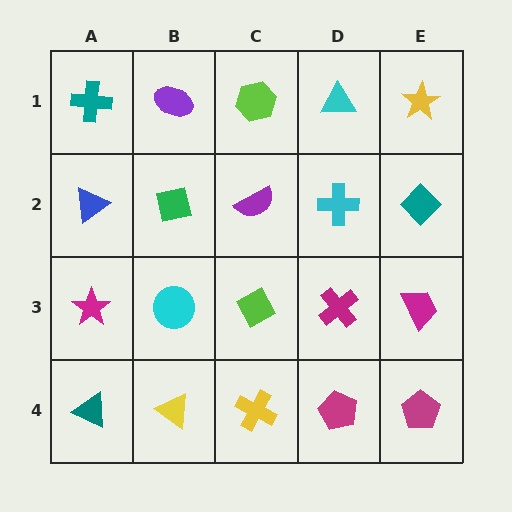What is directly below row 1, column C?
A purple semicircle.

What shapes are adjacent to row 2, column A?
A teal cross (row 1, column A), a magenta star (row 3, column A), a green square (row 2, column B).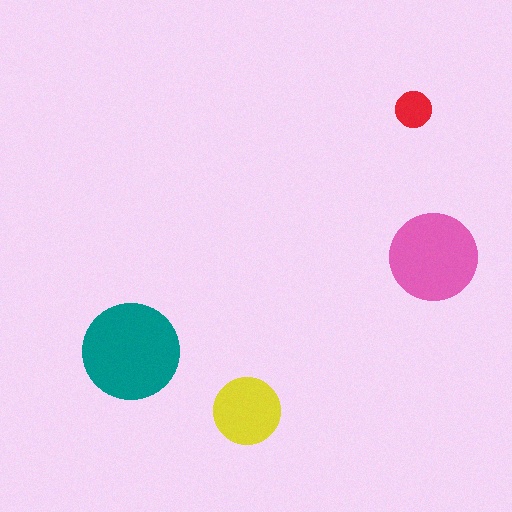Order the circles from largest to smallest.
the teal one, the pink one, the yellow one, the red one.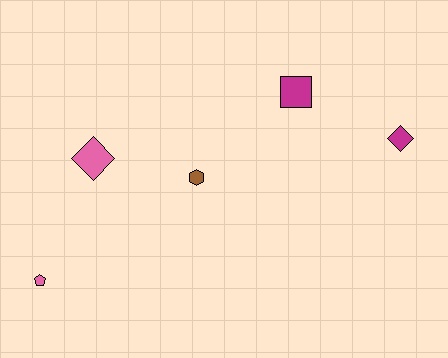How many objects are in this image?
There are 5 objects.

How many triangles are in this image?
There are no triangles.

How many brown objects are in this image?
There is 1 brown object.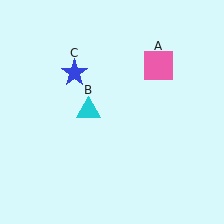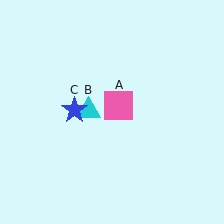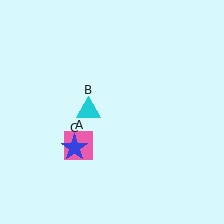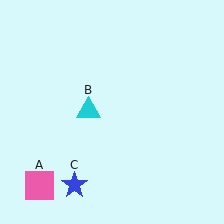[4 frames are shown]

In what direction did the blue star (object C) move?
The blue star (object C) moved down.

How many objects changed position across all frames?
2 objects changed position: pink square (object A), blue star (object C).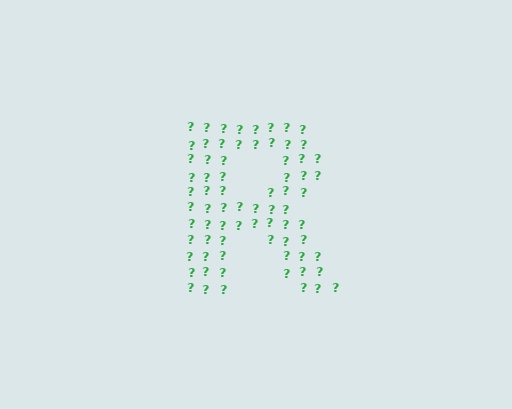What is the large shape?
The large shape is the letter R.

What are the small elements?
The small elements are question marks.